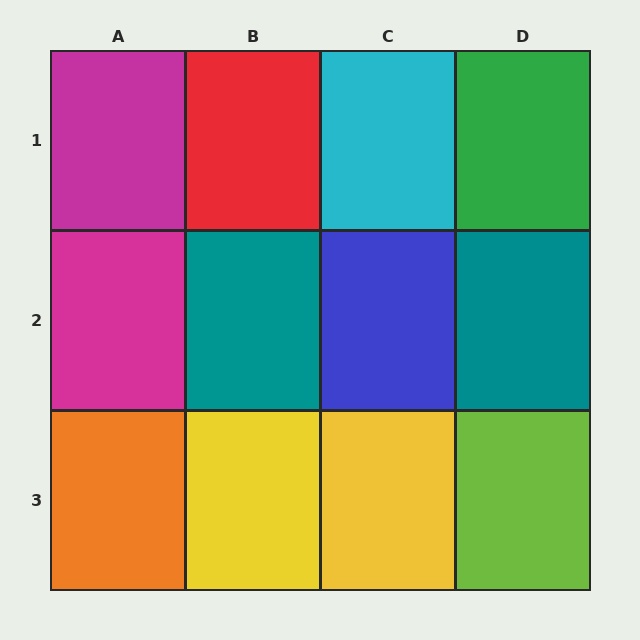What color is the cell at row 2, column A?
Magenta.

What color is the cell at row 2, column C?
Blue.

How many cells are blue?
1 cell is blue.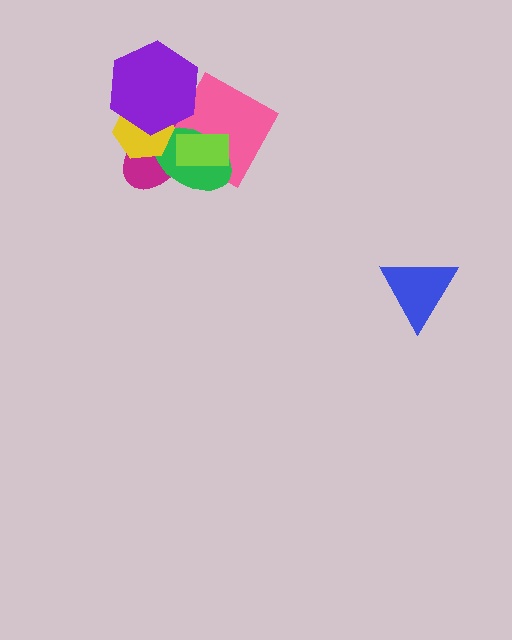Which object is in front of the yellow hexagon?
The purple hexagon is in front of the yellow hexagon.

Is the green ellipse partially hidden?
Yes, it is partially covered by another shape.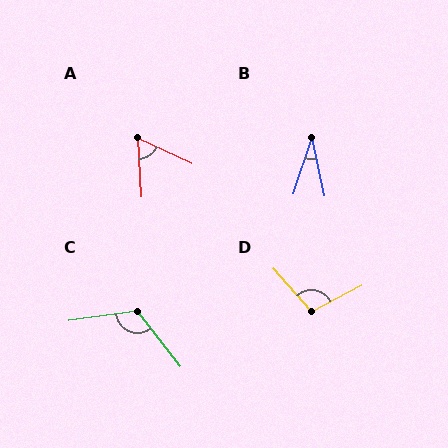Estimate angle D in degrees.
Approximately 104 degrees.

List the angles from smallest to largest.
B (30°), A (62°), D (104°), C (120°).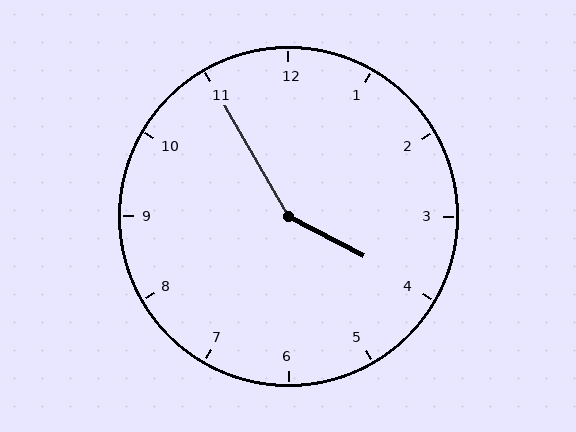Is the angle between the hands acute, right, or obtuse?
It is obtuse.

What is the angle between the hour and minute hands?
Approximately 148 degrees.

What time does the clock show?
3:55.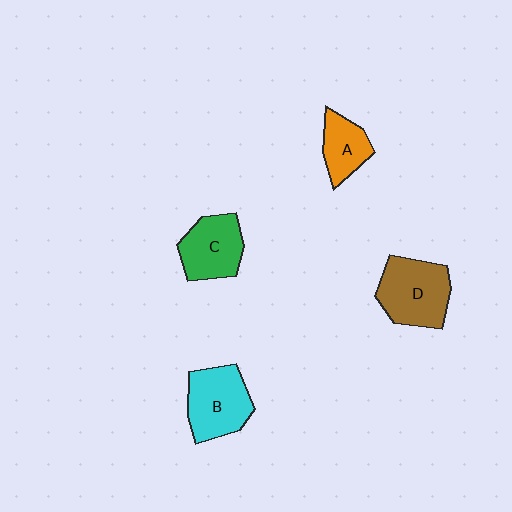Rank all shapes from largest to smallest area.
From largest to smallest: D (brown), B (cyan), C (green), A (orange).